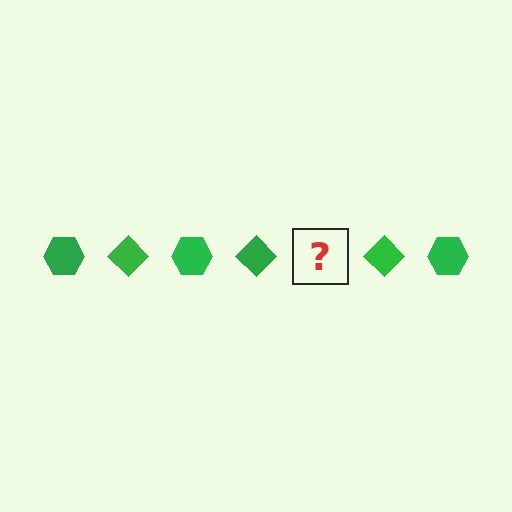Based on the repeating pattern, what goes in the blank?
The blank should be a green hexagon.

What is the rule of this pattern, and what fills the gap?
The rule is that the pattern cycles through hexagon, diamond shapes in green. The gap should be filled with a green hexagon.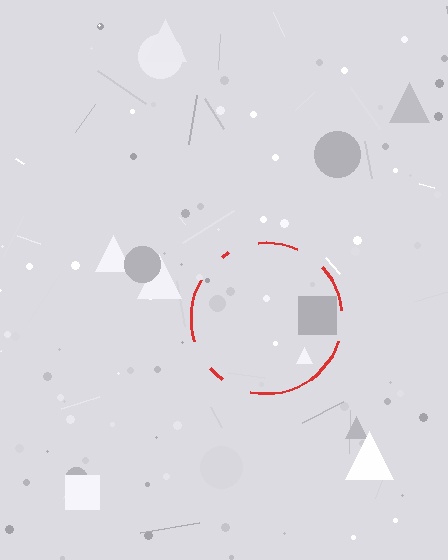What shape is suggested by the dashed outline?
The dashed outline suggests a circle.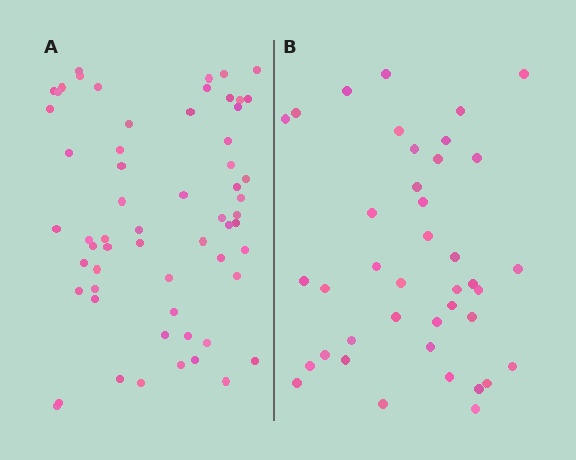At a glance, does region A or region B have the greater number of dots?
Region A (the left region) has more dots.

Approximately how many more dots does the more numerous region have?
Region A has approximately 20 more dots than region B.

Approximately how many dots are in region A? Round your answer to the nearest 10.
About 60 dots.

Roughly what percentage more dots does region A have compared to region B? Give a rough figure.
About 50% more.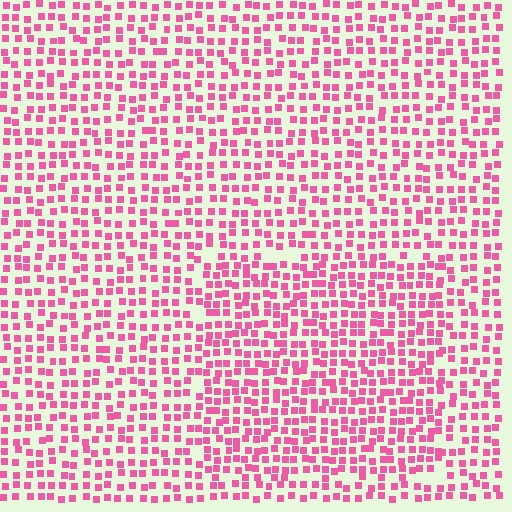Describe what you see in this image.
The image contains small pink elements arranged at two different densities. A rectangle-shaped region is visible where the elements are more densely packed than the surrounding area.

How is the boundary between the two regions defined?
The boundary is defined by a change in element density (approximately 1.4x ratio). All elements are the same color, size, and shape.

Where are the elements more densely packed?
The elements are more densely packed inside the rectangle boundary.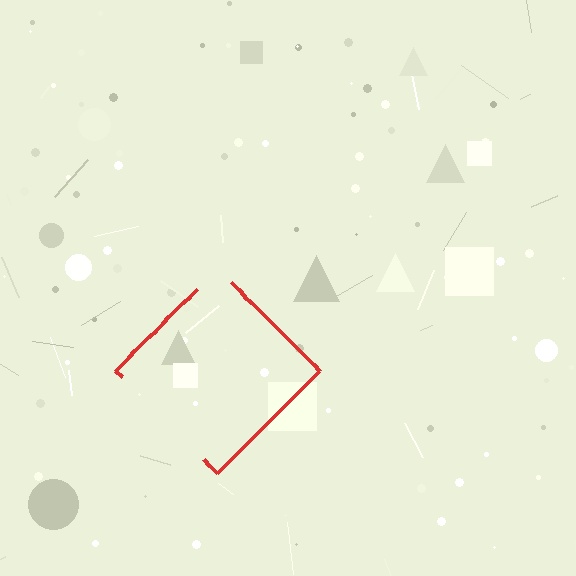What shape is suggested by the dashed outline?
The dashed outline suggests a diamond.